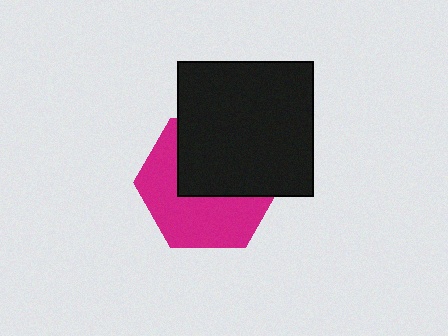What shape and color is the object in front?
The object in front is a black square.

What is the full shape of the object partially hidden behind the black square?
The partially hidden object is a magenta hexagon.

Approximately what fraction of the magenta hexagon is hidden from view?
Roughly 49% of the magenta hexagon is hidden behind the black square.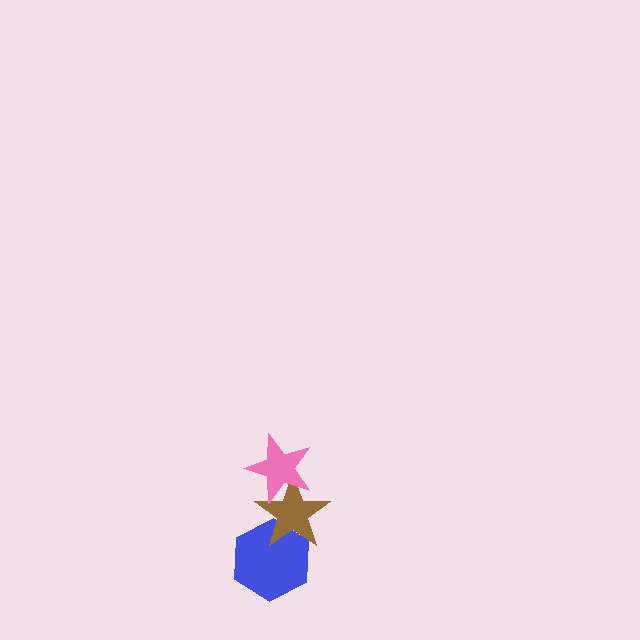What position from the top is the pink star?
The pink star is 1st from the top.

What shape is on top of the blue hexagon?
The brown star is on top of the blue hexagon.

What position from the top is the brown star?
The brown star is 2nd from the top.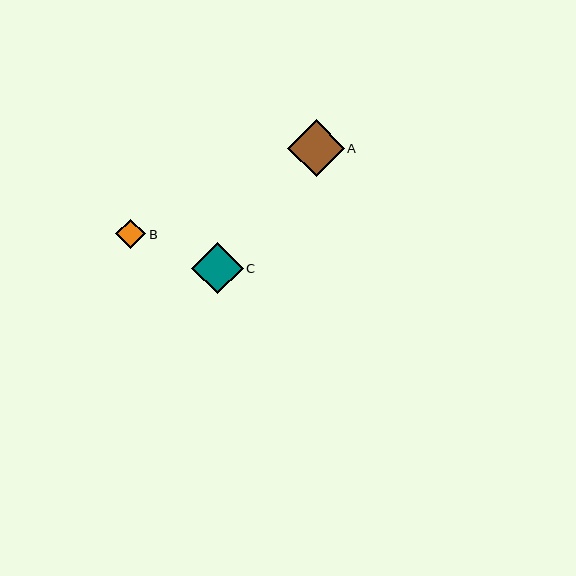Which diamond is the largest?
Diamond A is the largest with a size of approximately 56 pixels.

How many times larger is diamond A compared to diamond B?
Diamond A is approximately 1.9 times the size of diamond B.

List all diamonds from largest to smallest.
From largest to smallest: A, C, B.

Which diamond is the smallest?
Diamond B is the smallest with a size of approximately 30 pixels.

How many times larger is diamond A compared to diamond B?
Diamond A is approximately 1.9 times the size of diamond B.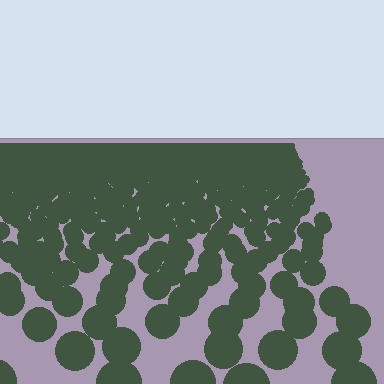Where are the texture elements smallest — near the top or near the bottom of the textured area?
Near the top.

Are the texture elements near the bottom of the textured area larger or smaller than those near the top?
Larger. Near the bottom, elements are closer to the viewer and appear at a bigger on-screen size.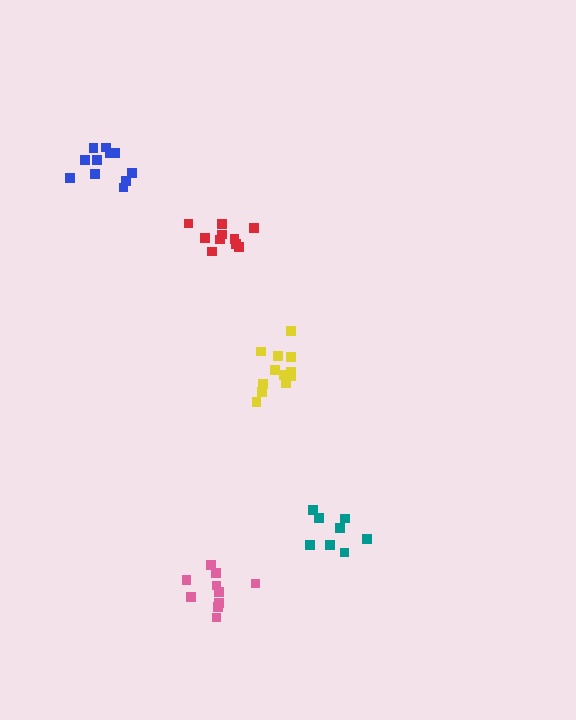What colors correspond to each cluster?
The clusters are colored: red, teal, pink, yellow, blue.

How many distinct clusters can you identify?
There are 5 distinct clusters.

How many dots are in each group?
Group 1: 10 dots, Group 2: 8 dots, Group 3: 10 dots, Group 4: 12 dots, Group 5: 11 dots (51 total).